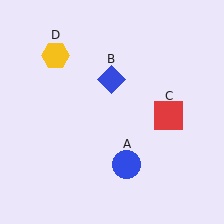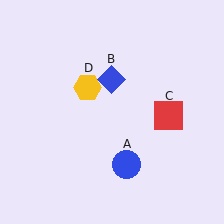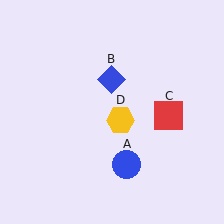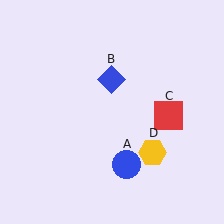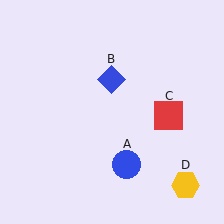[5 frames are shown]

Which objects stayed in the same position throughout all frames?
Blue circle (object A) and blue diamond (object B) and red square (object C) remained stationary.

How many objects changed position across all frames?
1 object changed position: yellow hexagon (object D).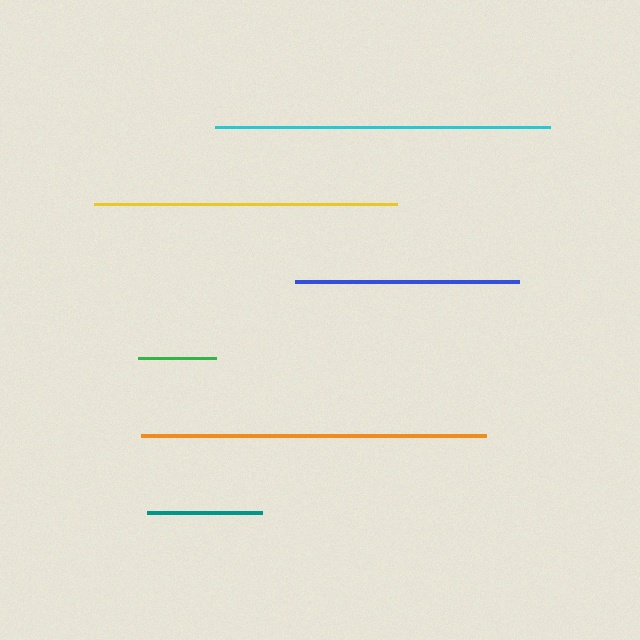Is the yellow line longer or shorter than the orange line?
The orange line is longer than the yellow line.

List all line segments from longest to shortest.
From longest to shortest: orange, cyan, yellow, blue, teal, green.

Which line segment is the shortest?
The green line is the shortest at approximately 78 pixels.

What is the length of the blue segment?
The blue segment is approximately 224 pixels long.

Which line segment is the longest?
The orange line is the longest at approximately 346 pixels.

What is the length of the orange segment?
The orange segment is approximately 346 pixels long.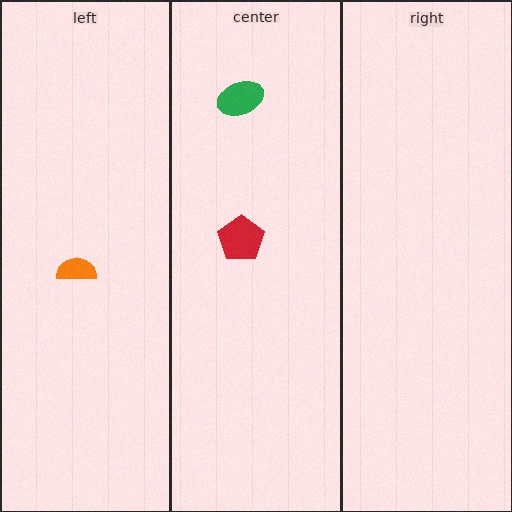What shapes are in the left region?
The orange semicircle.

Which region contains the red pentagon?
The center region.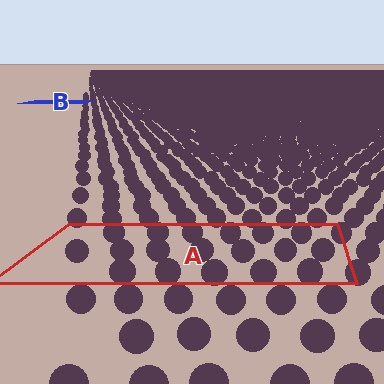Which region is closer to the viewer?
Region A is closer. The texture elements there are larger and more spread out.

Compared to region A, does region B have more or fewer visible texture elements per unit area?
Region B has more texture elements per unit area — they are packed more densely because it is farther away.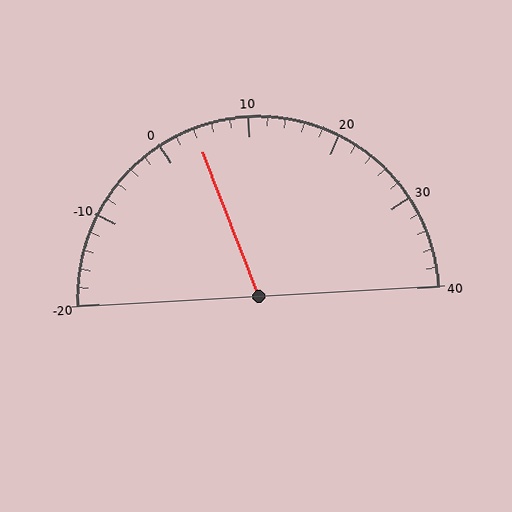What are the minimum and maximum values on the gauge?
The gauge ranges from -20 to 40.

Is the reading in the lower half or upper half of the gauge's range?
The reading is in the lower half of the range (-20 to 40).